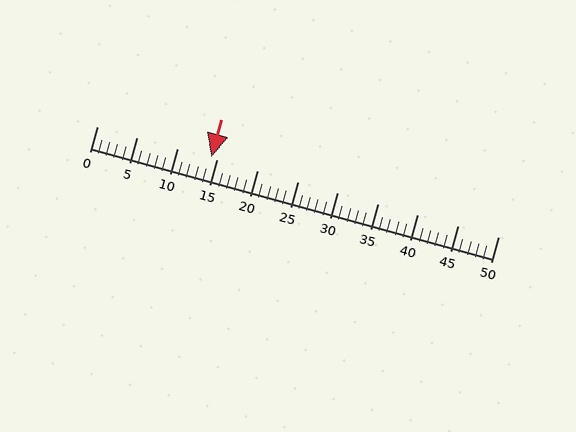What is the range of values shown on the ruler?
The ruler shows values from 0 to 50.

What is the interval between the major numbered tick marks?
The major tick marks are spaced 5 units apart.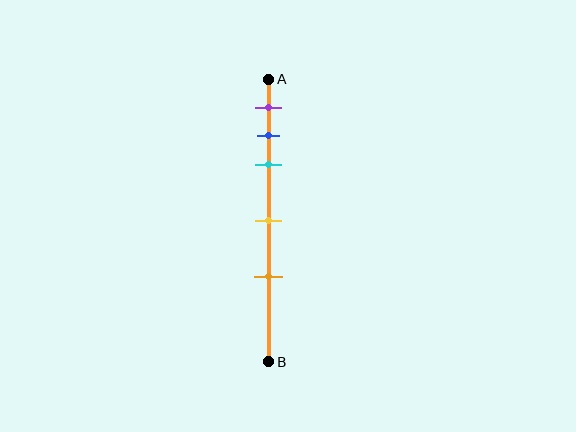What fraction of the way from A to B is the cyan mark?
The cyan mark is approximately 30% (0.3) of the way from A to B.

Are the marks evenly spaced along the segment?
No, the marks are not evenly spaced.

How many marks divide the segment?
There are 5 marks dividing the segment.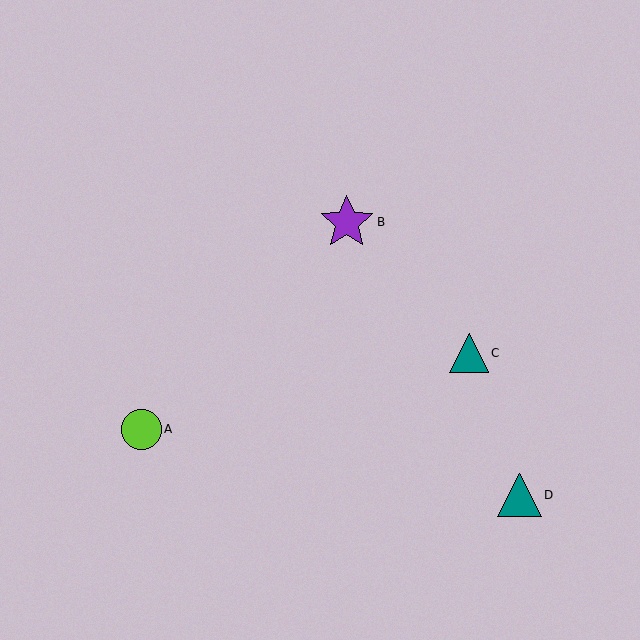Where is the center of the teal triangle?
The center of the teal triangle is at (519, 495).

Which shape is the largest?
The purple star (labeled B) is the largest.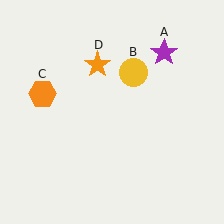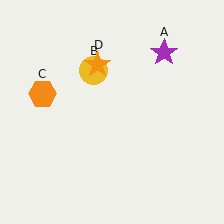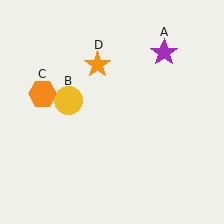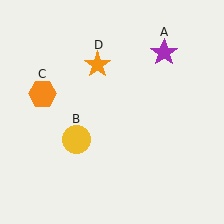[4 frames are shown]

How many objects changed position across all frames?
1 object changed position: yellow circle (object B).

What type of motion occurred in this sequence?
The yellow circle (object B) rotated counterclockwise around the center of the scene.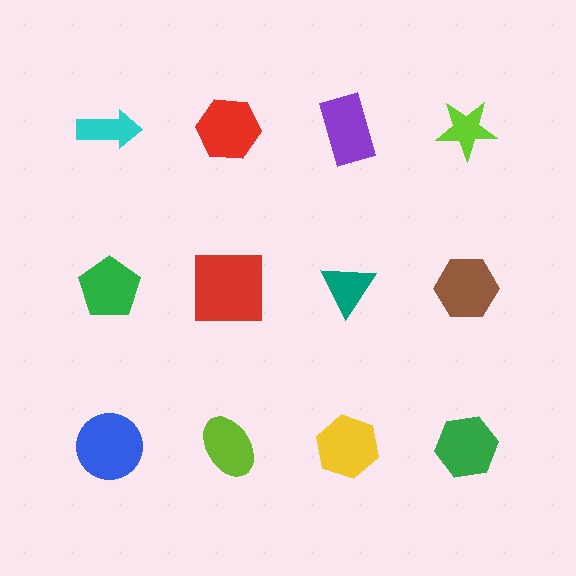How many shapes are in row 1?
4 shapes.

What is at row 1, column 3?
A purple rectangle.